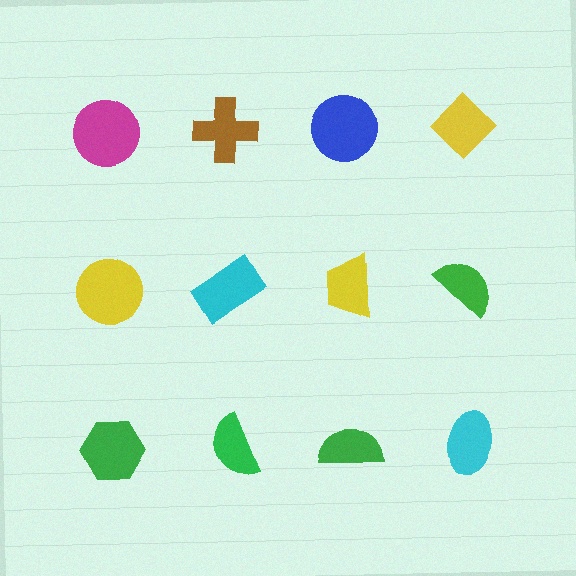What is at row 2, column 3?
A yellow trapezoid.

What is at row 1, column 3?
A blue circle.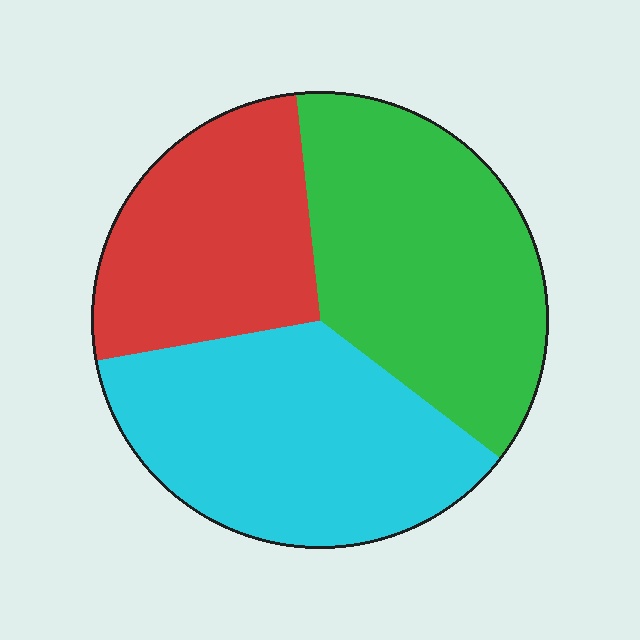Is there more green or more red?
Green.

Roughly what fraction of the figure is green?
Green covers roughly 35% of the figure.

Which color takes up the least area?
Red, at roughly 25%.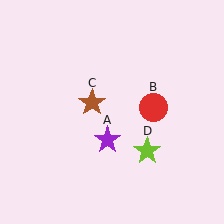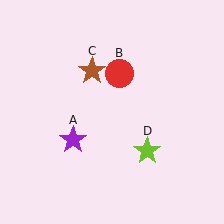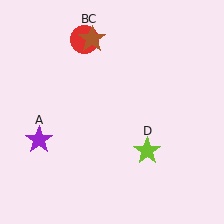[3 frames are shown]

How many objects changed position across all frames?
3 objects changed position: purple star (object A), red circle (object B), brown star (object C).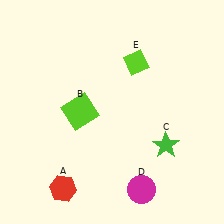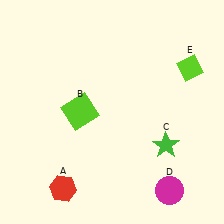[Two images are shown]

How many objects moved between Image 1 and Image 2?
2 objects moved between the two images.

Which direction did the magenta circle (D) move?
The magenta circle (D) moved right.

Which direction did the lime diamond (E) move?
The lime diamond (E) moved right.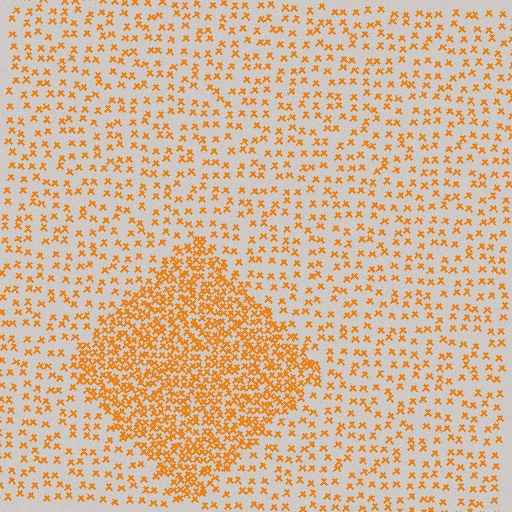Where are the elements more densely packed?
The elements are more densely packed inside the diamond boundary.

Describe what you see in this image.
The image contains small orange elements arranged at two different densities. A diamond-shaped region is visible where the elements are more densely packed than the surrounding area.